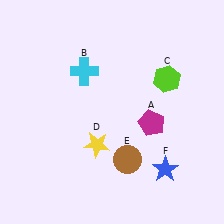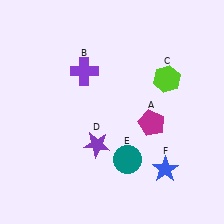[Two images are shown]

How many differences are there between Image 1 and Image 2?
There are 3 differences between the two images.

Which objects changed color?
B changed from cyan to purple. D changed from yellow to purple. E changed from brown to teal.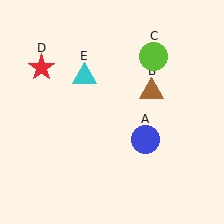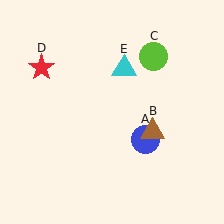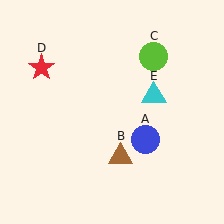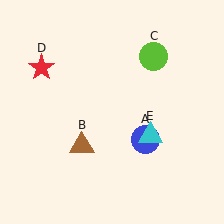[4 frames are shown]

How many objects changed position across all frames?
2 objects changed position: brown triangle (object B), cyan triangle (object E).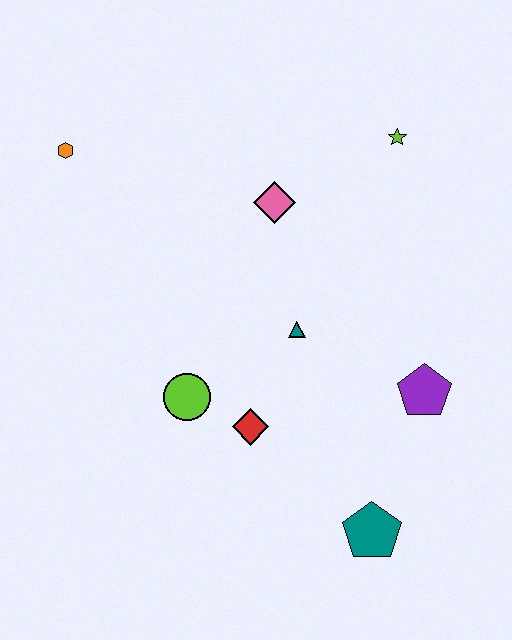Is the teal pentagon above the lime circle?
No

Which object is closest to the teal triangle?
The red diamond is closest to the teal triangle.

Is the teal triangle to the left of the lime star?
Yes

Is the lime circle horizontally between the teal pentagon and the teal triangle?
No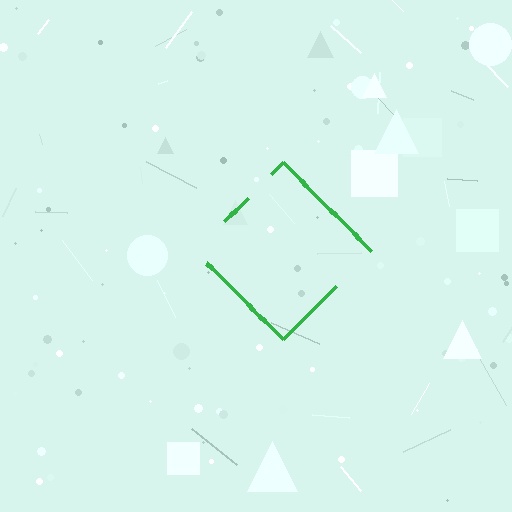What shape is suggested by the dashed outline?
The dashed outline suggests a diamond.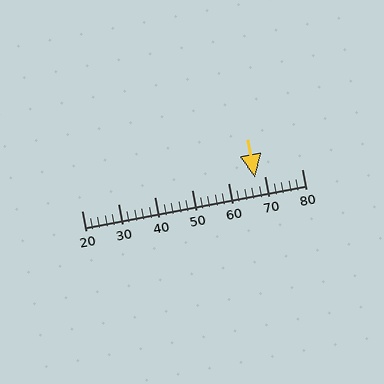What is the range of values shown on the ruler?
The ruler shows values from 20 to 80.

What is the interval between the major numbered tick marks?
The major tick marks are spaced 10 units apart.